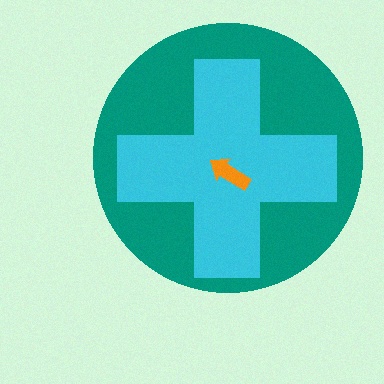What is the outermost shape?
The teal circle.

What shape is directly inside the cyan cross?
The orange arrow.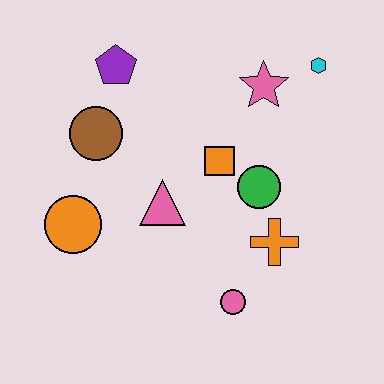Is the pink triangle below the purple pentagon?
Yes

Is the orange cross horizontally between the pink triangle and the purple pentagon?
No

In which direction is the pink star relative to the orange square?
The pink star is above the orange square.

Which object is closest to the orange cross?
The green circle is closest to the orange cross.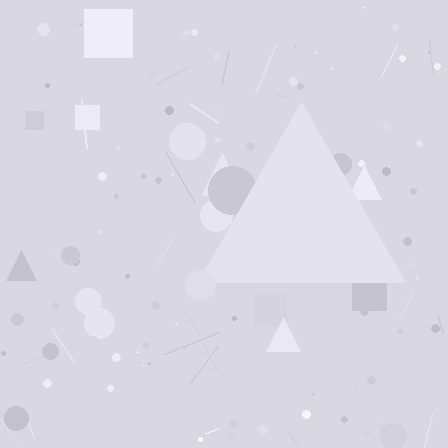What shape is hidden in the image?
A triangle is hidden in the image.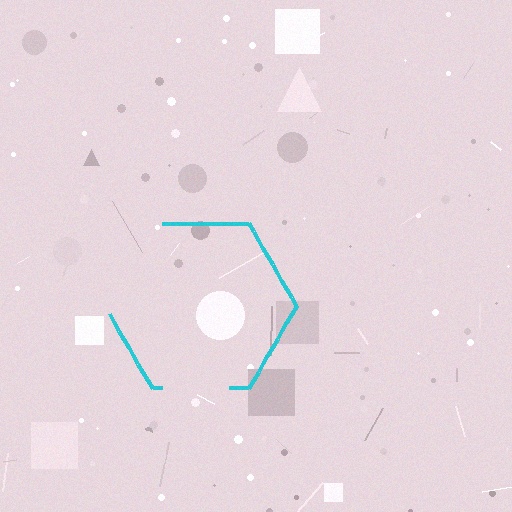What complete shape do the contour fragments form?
The contour fragments form a hexagon.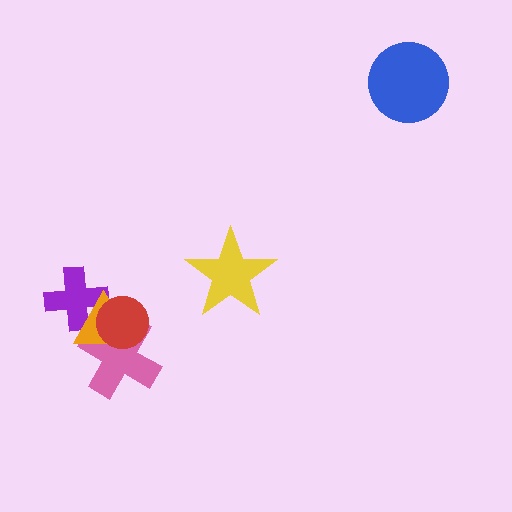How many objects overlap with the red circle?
3 objects overlap with the red circle.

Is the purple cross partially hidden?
Yes, it is partially covered by another shape.